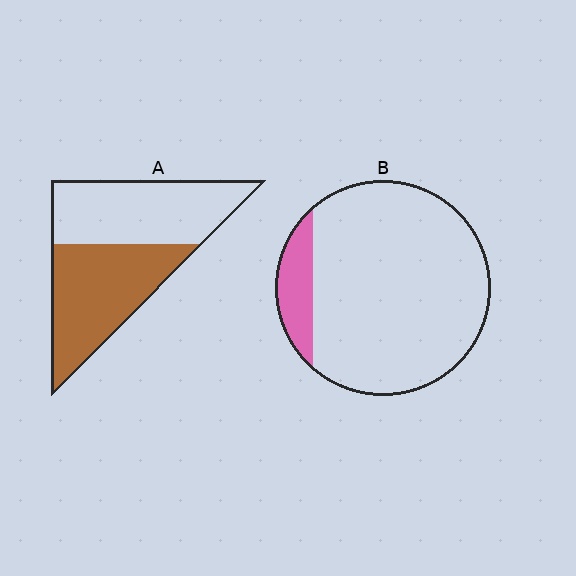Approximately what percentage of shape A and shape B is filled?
A is approximately 50% and B is approximately 10%.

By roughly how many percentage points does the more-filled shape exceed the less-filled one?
By roughly 40 percentage points (A over B).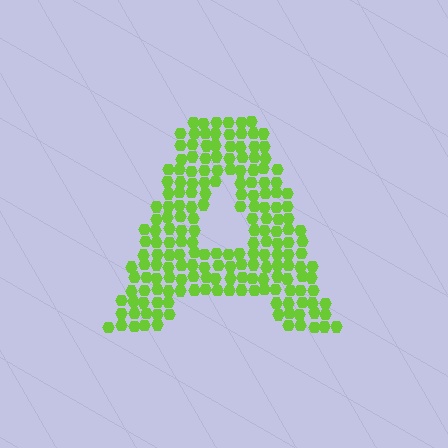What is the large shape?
The large shape is the letter A.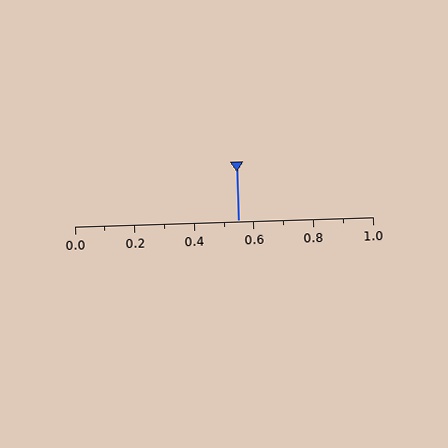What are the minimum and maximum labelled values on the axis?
The axis runs from 0.0 to 1.0.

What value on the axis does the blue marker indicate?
The marker indicates approximately 0.55.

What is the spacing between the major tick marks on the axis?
The major ticks are spaced 0.2 apart.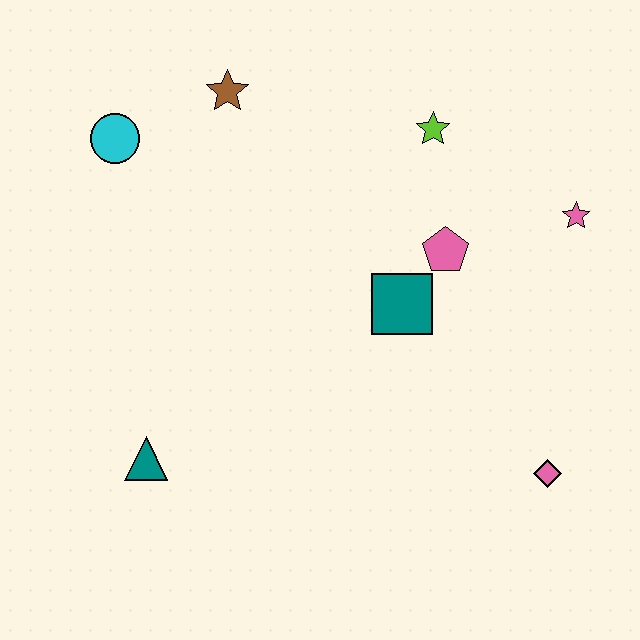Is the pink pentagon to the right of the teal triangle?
Yes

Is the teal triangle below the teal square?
Yes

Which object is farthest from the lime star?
The teal triangle is farthest from the lime star.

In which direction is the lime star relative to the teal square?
The lime star is above the teal square.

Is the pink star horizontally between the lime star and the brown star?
No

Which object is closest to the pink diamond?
The teal square is closest to the pink diamond.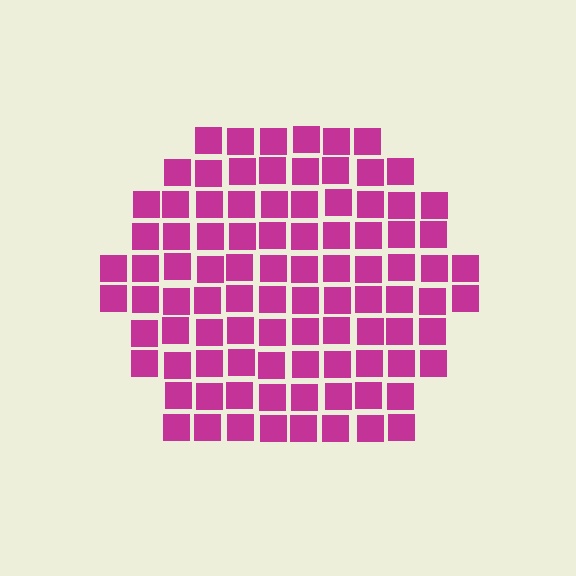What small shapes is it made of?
It is made of small squares.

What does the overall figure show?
The overall figure shows a hexagon.